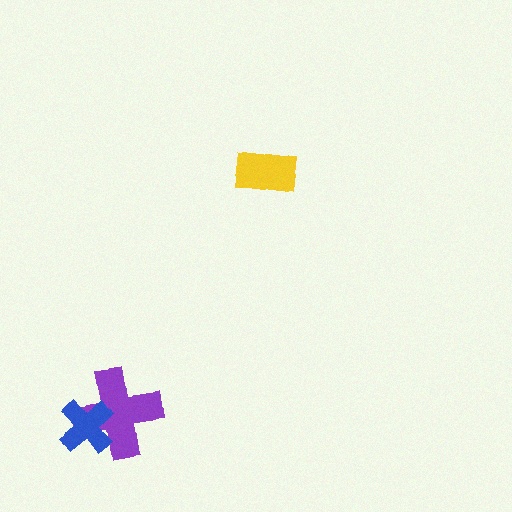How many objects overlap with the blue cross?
1 object overlaps with the blue cross.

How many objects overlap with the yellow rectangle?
0 objects overlap with the yellow rectangle.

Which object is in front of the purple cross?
The blue cross is in front of the purple cross.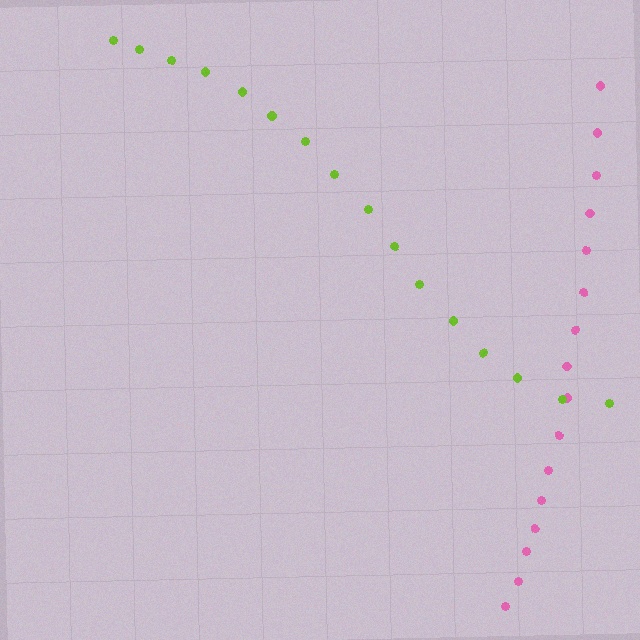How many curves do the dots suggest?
There are 2 distinct paths.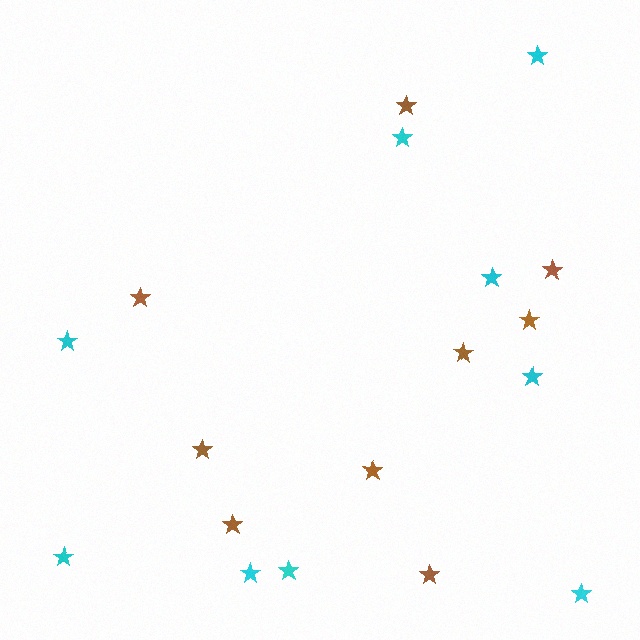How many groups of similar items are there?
There are 2 groups: one group of brown stars (9) and one group of cyan stars (9).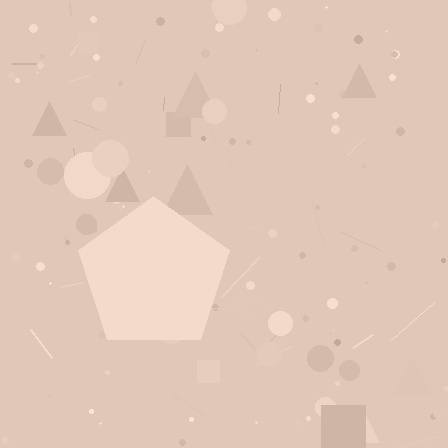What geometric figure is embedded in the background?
A pentagon is embedded in the background.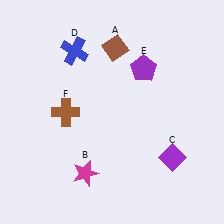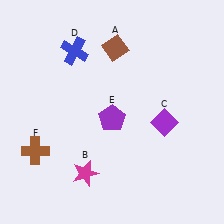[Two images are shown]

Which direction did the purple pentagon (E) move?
The purple pentagon (E) moved down.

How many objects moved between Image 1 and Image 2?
3 objects moved between the two images.